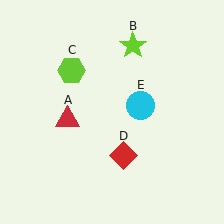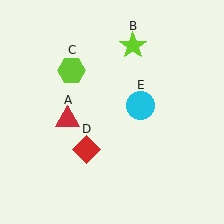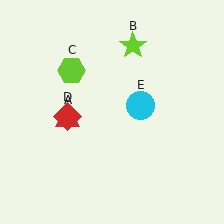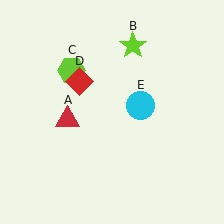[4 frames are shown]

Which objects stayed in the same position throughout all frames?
Red triangle (object A) and lime star (object B) and lime hexagon (object C) and cyan circle (object E) remained stationary.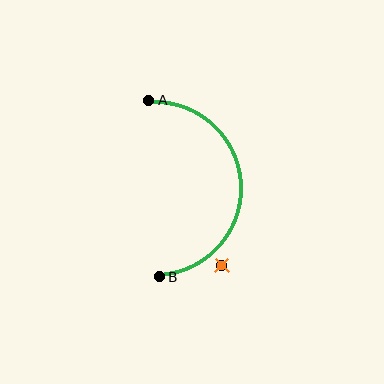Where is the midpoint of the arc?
The arc midpoint is the point on the curve farthest from the straight line joining A and B. It sits to the right of that line.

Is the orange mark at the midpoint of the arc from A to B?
No — the orange mark does not lie on the arc at all. It sits slightly outside the curve.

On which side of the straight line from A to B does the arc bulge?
The arc bulges to the right of the straight line connecting A and B.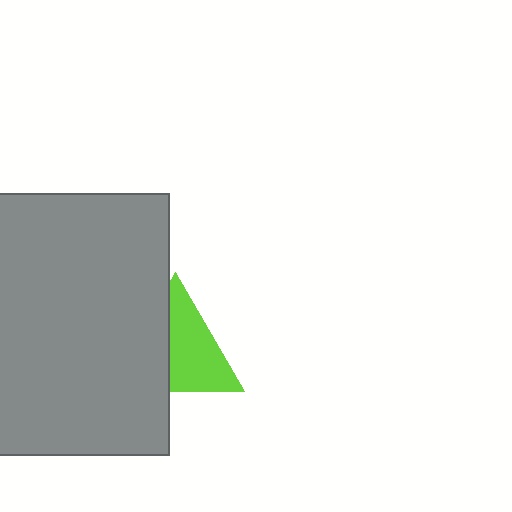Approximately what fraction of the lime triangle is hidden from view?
Roughly 41% of the lime triangle is hidden behind the gray rectangle.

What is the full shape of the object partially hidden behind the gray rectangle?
The partially hidden object is a lime triangle.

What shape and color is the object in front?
The object in front is a gray rectangle.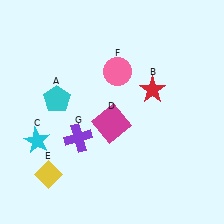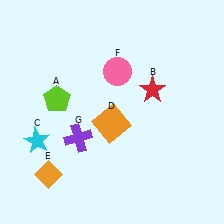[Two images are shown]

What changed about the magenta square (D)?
In Image 1, D is magenta. In Image 2, it changed to orange.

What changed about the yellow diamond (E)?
In Image 1, E is yellow. In Image 2, it changed to orange.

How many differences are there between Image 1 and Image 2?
There are 3 differences between the two images.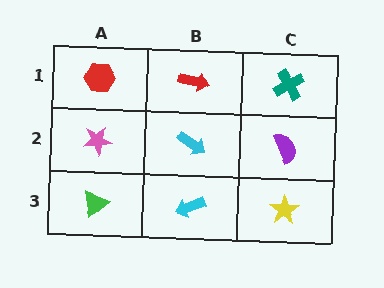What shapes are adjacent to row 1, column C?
A purple semicircle (row 2, column C), a red arrow (row 1, column B).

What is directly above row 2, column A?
A red hexagon.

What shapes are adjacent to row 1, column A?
A pink star (row 2, column A), a red arrow (row 1, column B).